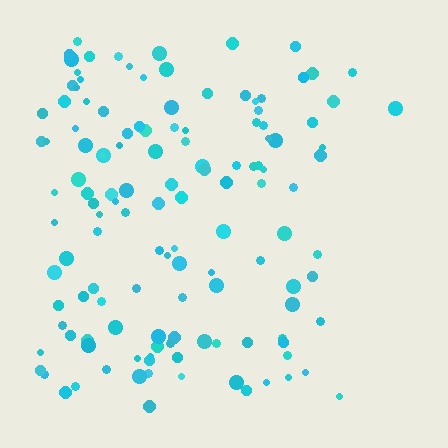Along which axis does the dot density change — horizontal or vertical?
Horizontal.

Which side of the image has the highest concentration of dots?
The left.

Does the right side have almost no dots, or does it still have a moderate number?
Still a moderate number, just noticeably fewer than the left.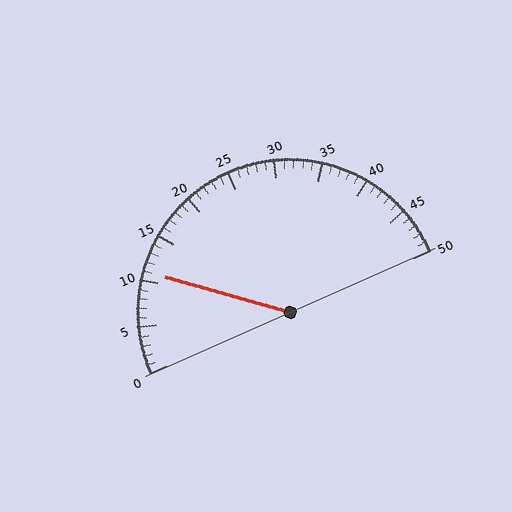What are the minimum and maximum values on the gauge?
The gauge ranges from 0 to 50.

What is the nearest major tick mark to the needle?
The nearest major tick mark is 10.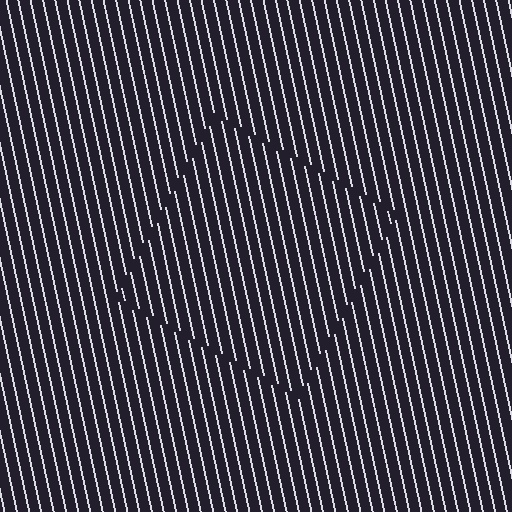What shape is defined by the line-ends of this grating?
An illusory square. The interior of the shape contains the same grating, shifted by half a period — the contour is defined by the phase discontinuity where line-ends from the inner and outer gratings abut.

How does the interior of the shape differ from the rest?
The interior of the shape contains the same grating, shifted by half a period — the contour is defined by the phase discontinuity where line-ends from the inner and outer gratings abut.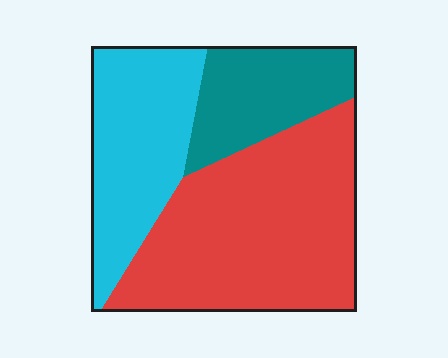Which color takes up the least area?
Teal, at roughly 20%.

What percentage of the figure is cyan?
Cyan covers about 30% of the figure.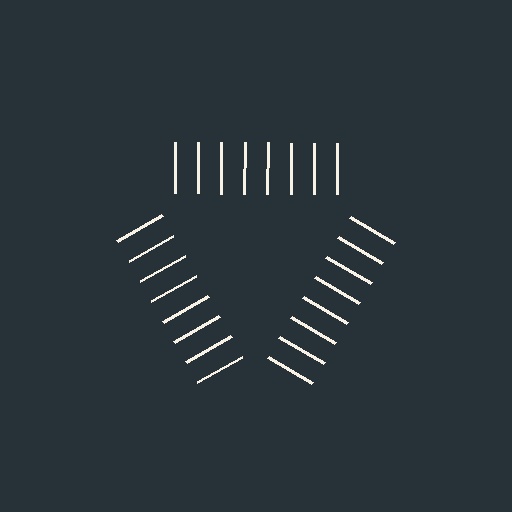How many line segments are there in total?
24 — 8 along each of the 3 edges.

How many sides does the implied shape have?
3 sides — the line-ends trace a triangle.